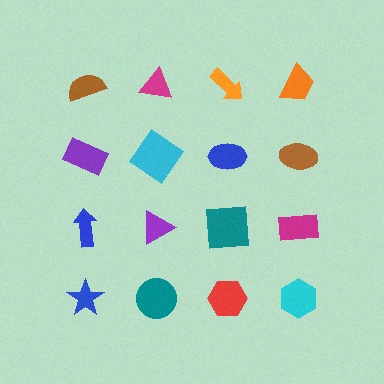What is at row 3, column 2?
A purple triangle.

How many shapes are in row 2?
4 shapes.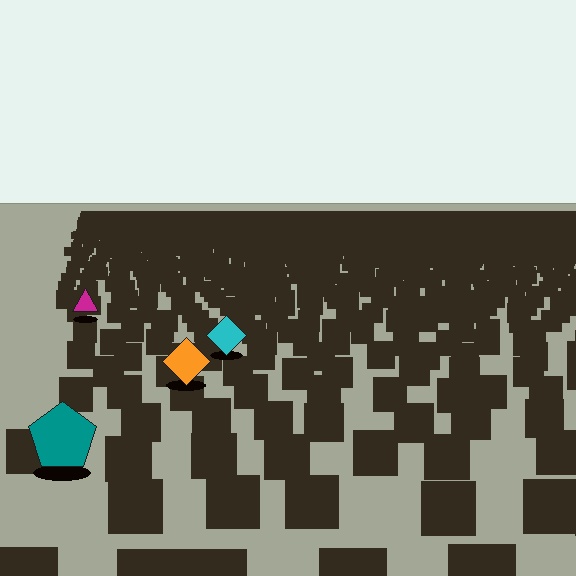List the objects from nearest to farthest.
From nearest to farthest: the teal pentagon, the orange diamond, the cyan diamond, the magenta triangle.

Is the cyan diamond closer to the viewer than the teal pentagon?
No. The teal pentagon is closer — you can tell from the texture gradient: the ground texture is coarser near it.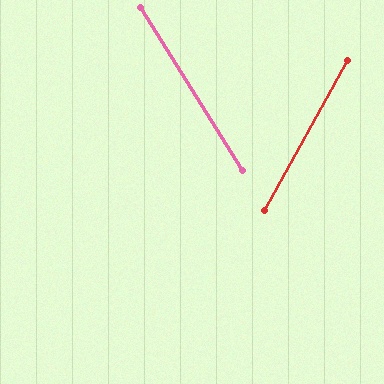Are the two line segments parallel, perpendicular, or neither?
Neither parallel nor perpendicular — they differ by about 61°.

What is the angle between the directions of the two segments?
Approximately 61 degrees.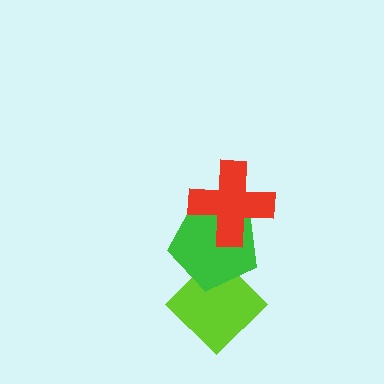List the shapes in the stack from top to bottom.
From top to bottom: the red cross, the green pentagon, the lime diamond.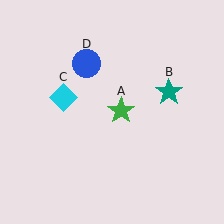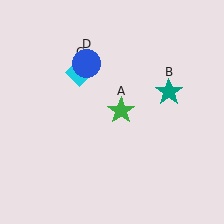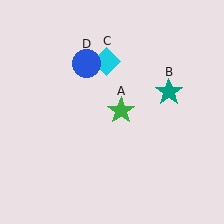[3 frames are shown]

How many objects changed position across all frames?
1 object changed position: cyan diamond (object C).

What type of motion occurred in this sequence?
The cyan diamond (object C) rotated clockwise around the center of the scene.